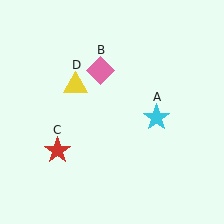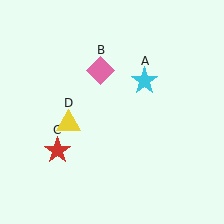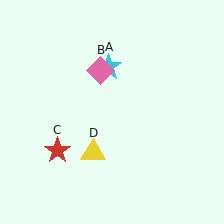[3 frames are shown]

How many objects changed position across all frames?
2 objects changed position: cyan star (object A), yellow triangle (object D).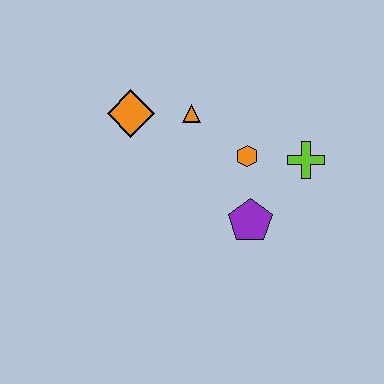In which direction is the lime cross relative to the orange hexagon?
The lime cross is to the right of the orange hexagon.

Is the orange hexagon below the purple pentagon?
No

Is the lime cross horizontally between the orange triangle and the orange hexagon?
No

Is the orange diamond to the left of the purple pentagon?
Yes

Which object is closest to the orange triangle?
The orange diamond is closest to the orange triangle.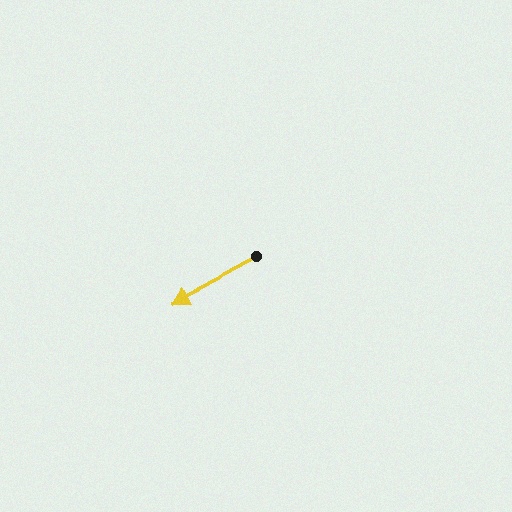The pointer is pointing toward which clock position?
Roughly 8 o'clock.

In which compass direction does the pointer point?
Southwest.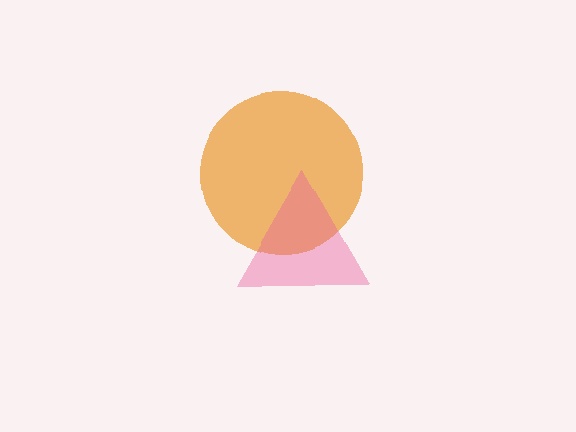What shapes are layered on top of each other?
The layered shapes are: an orange circle, a pink triangle.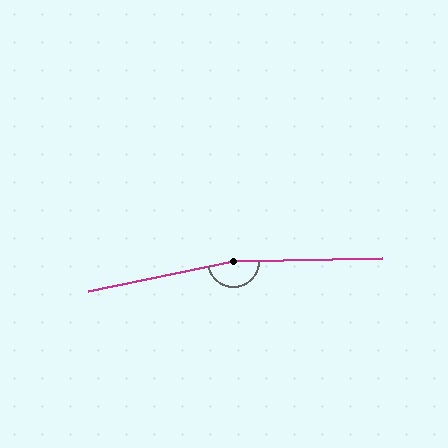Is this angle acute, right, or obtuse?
It is obtuse.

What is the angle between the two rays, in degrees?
Approximately 170 degrees.